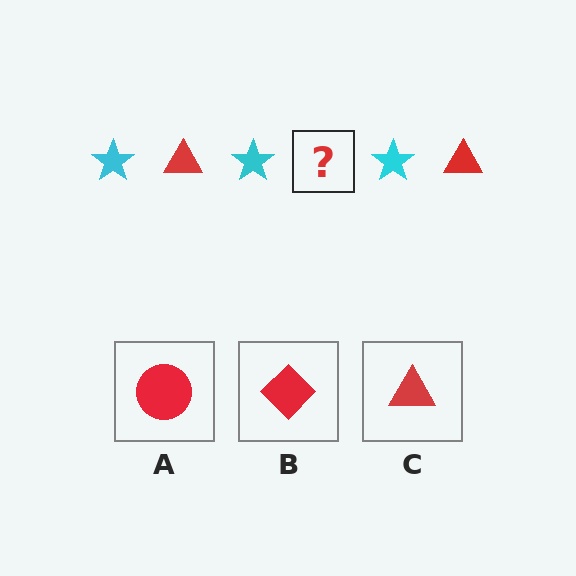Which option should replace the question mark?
Option C.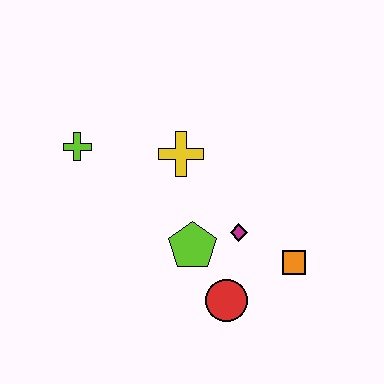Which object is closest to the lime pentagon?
The magenta diamond is closest to the lime pentagon.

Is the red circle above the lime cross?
No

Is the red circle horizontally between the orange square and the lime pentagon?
Yes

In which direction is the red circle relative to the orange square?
The red circle is to the left of the orange square.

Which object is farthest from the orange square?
The lime cross is farthest from the orange square.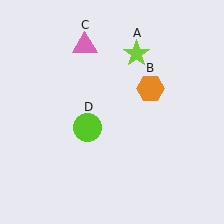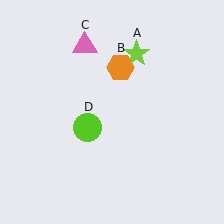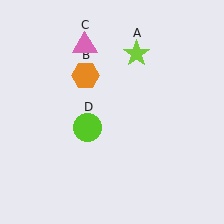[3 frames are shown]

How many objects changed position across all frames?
1 object changed position: orange hexagon (object B).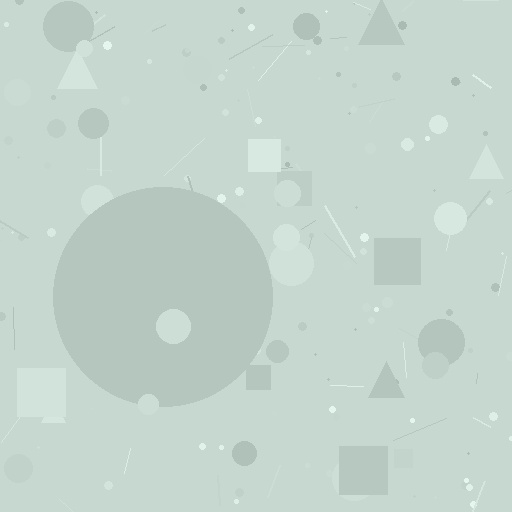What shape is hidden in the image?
A circle is hidden in the image.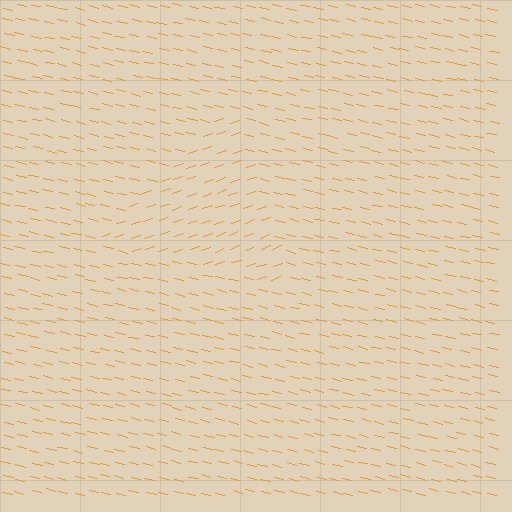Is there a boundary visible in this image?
Yes, there is a texture boundary formed by a change in line orientation.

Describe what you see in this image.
The image is filled with small orange line segments. A triangle region in the image has lines oriented differently from the surrounding lines, creating a visible texture boundary.